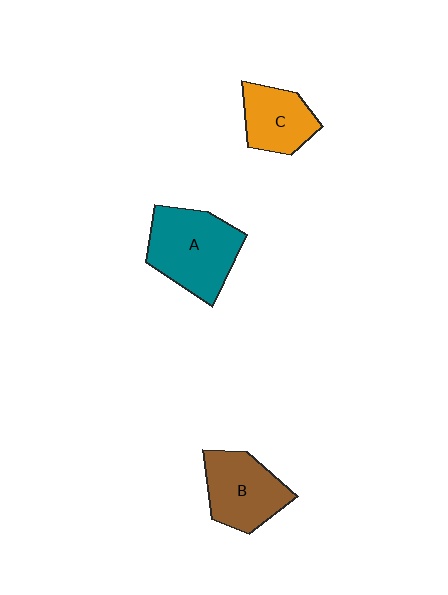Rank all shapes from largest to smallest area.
From largest to smallest: A (teal), B (brown), C (orange).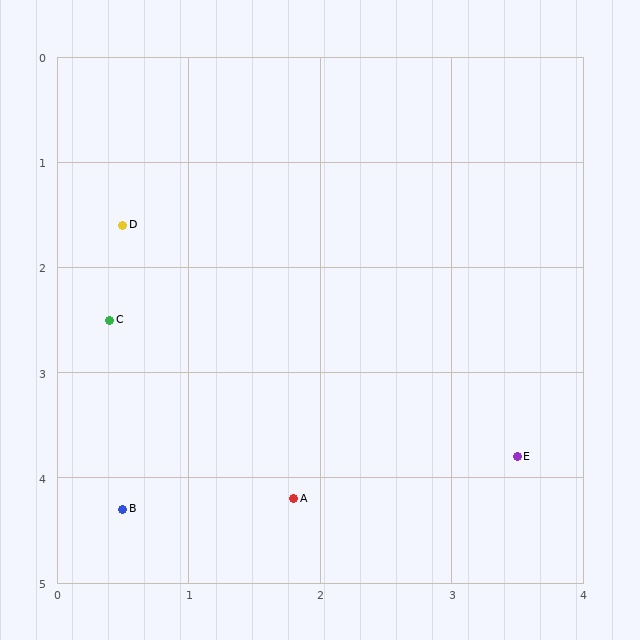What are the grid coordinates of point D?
Point D is at approximately (0.5, 1.6).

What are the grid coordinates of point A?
Point A is at approximately (1.8, 4.2).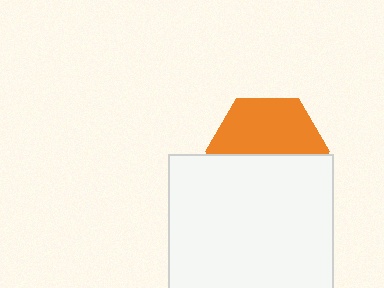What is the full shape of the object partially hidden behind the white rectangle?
The partially hidden object is an orange hexagon.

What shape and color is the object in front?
The object in front is a white rectangle.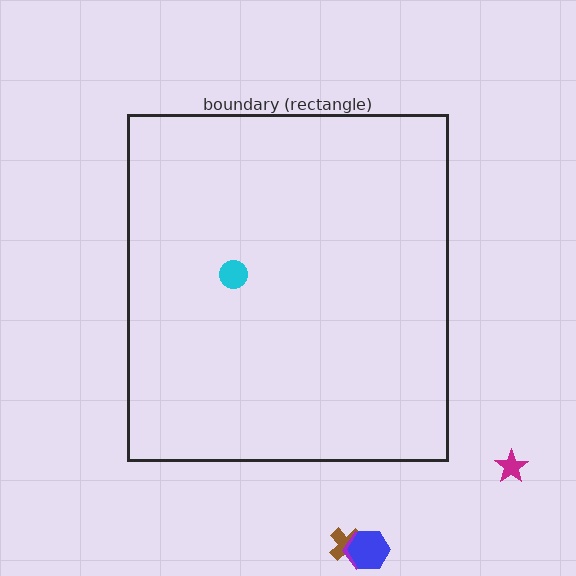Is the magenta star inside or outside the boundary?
Outside.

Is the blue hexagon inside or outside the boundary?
Outside.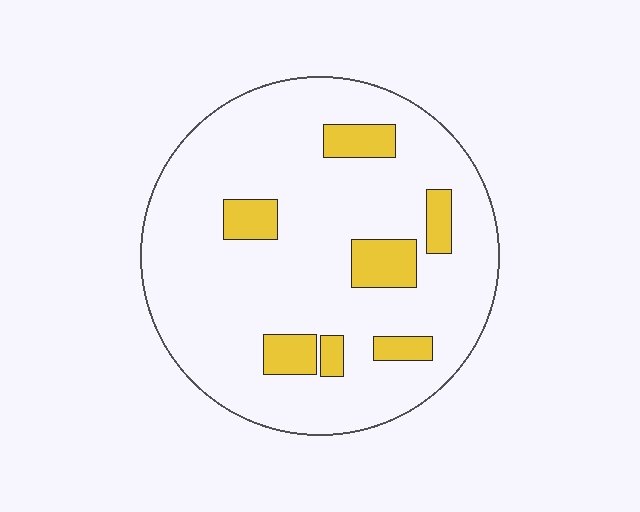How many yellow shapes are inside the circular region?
7.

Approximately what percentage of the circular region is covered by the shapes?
Approximately 15%.